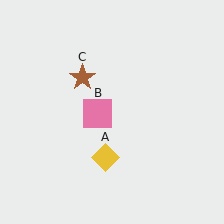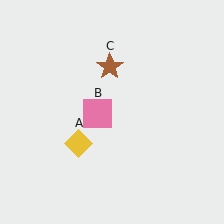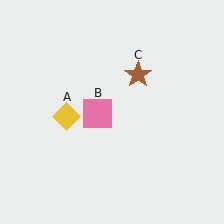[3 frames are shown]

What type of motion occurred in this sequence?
The yellow diamond (object A), brown star (object C) rotated clockwise around the center of the scene.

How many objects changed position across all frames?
2 objects changed position: yellow diamond (object A), brown star (object C).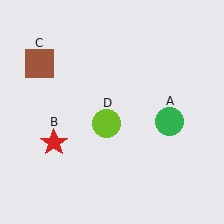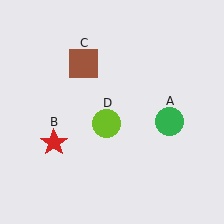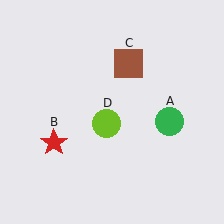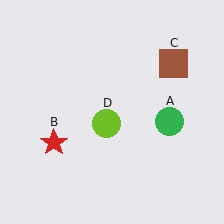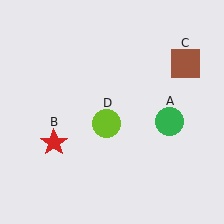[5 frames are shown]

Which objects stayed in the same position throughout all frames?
Green circle (object A) and red star (object B) and lime circle (object D) remained stationary.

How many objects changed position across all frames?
1 object changed position: brown square (object C).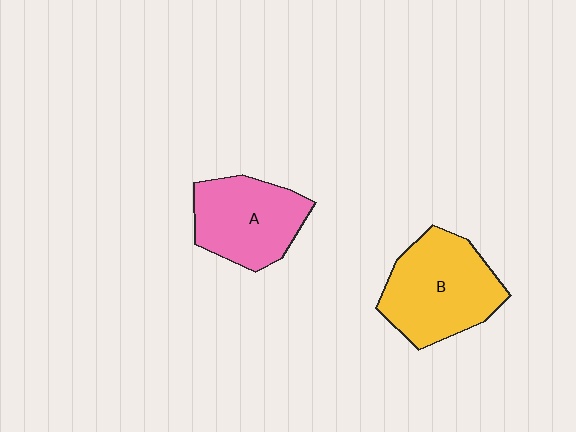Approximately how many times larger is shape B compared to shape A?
Approximately 1.2 times.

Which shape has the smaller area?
Shape A (pink).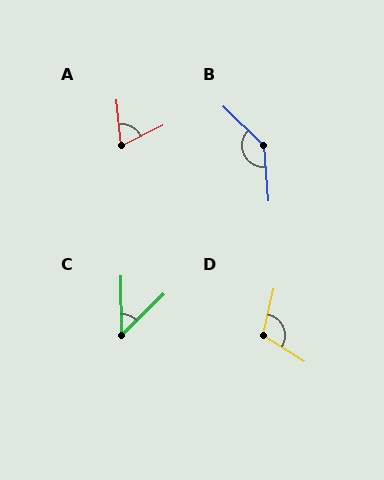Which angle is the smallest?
C, at approximately 46 degrees.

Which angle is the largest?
B, at approximately 139 degrees.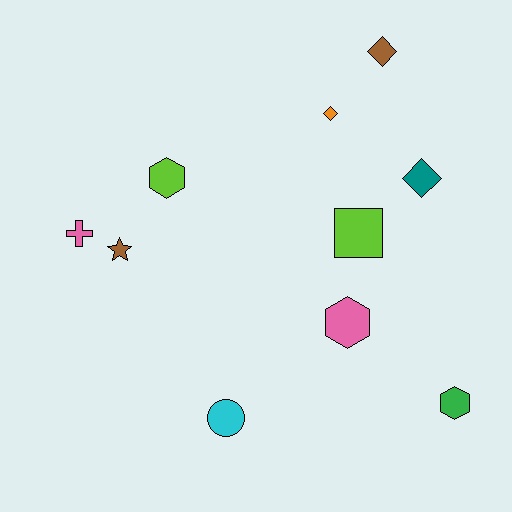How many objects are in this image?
There are 10 objects.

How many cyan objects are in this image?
There is 1 cyan object.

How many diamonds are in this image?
There are 3 diamonds.